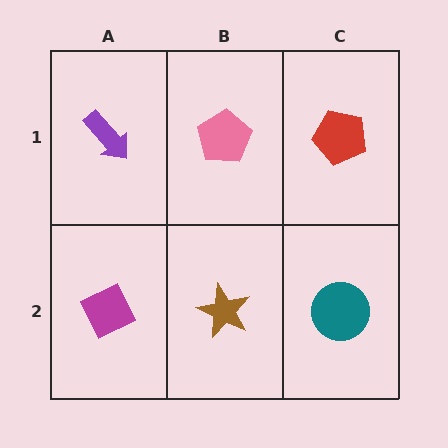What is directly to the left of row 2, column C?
A brown star.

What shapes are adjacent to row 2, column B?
A pink pentagon (row 1, column B), a magenta diamond (row 2, column A), a teal circle (row 2, column C).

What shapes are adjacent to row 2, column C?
A red pentagon (row 1, column C), a brown star (row 2, column B).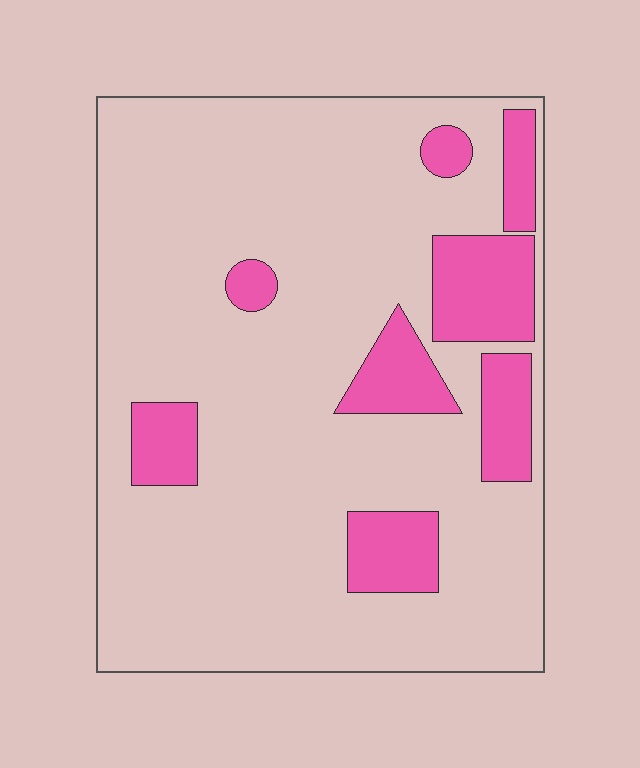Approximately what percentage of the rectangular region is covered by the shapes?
Approximately 20%.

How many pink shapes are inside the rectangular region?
8.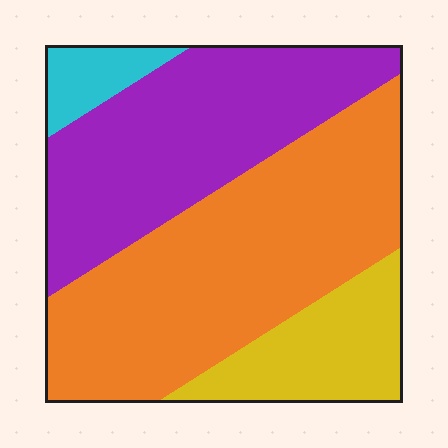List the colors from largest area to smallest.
From largest to smallest: orange, purple, yellow, cyan.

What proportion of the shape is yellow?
Yellow takes up about one sixth (1/6) of the shape.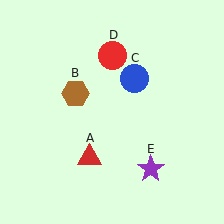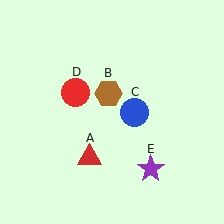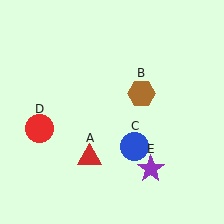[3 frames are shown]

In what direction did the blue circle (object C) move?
The blue circle (object C) moved down.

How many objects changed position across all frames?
3 objects changed position: brown hexagon (object B), blue circle (object C), red circle (object D).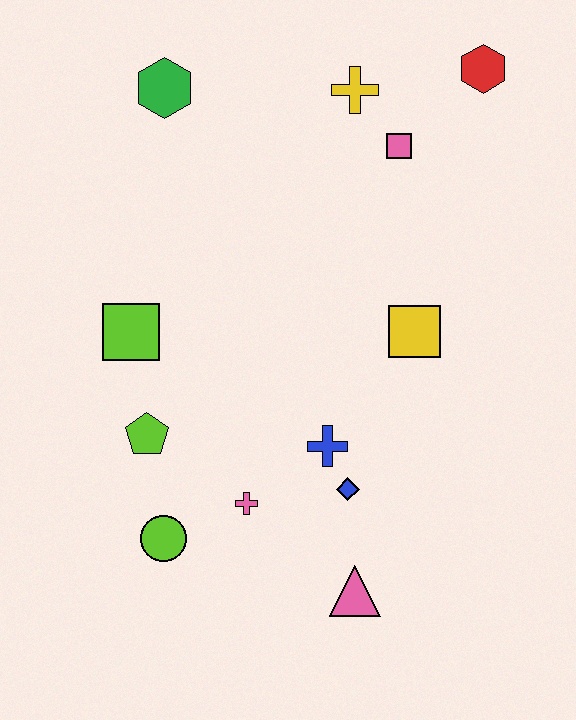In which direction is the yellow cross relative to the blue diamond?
The yellow cross is above the blue diamond.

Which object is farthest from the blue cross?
The red hexagon is farthest from the blue cross.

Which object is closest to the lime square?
The lime pentagon is closest to the lime square.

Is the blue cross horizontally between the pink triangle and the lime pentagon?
Yes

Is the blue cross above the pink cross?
Yes